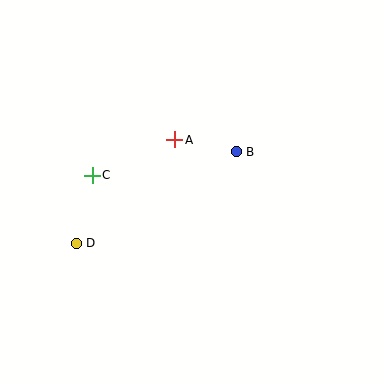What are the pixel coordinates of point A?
Point A is at (175, 140).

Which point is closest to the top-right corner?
Point B is closest to the top-right corner.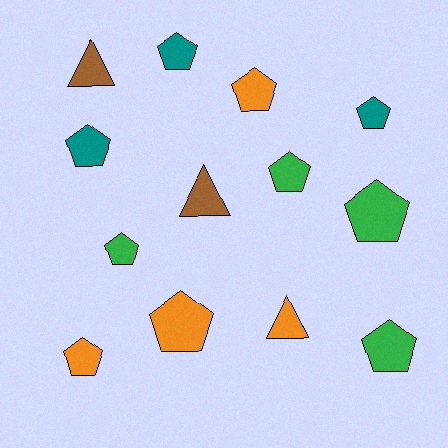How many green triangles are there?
There are no green triangles.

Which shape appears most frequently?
Pentagon, with 10 objects.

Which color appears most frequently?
Orange, with 4 objects.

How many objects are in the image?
There are 13 objects.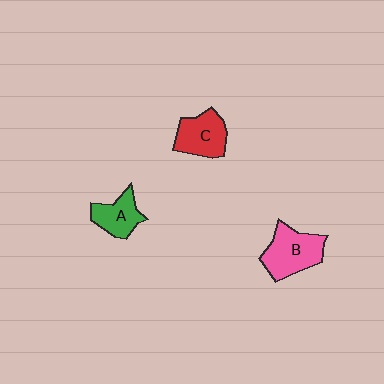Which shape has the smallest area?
Shape A (green).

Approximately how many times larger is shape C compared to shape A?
Approximately 1.2 times.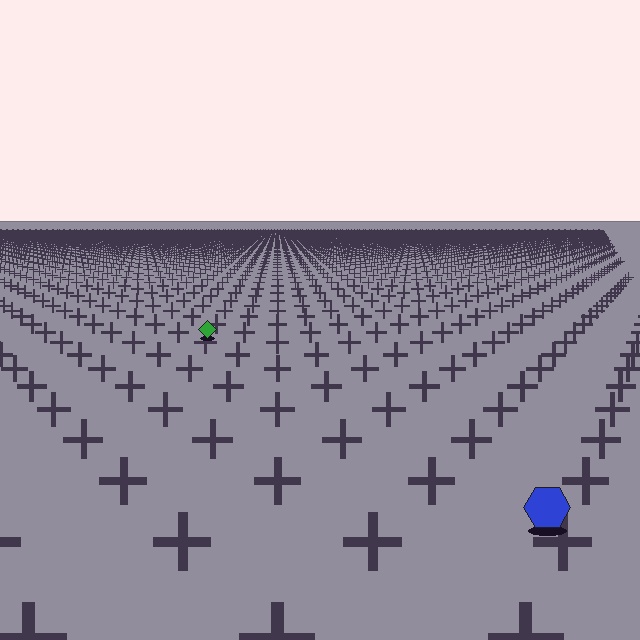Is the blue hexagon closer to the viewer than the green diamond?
Yes. The blue hexagon is closer — you can tell from the texture gradient: the ground texture is coarser near it.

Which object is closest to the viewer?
The blue hexagon is closest. The texture marks near it are larger and more spread out.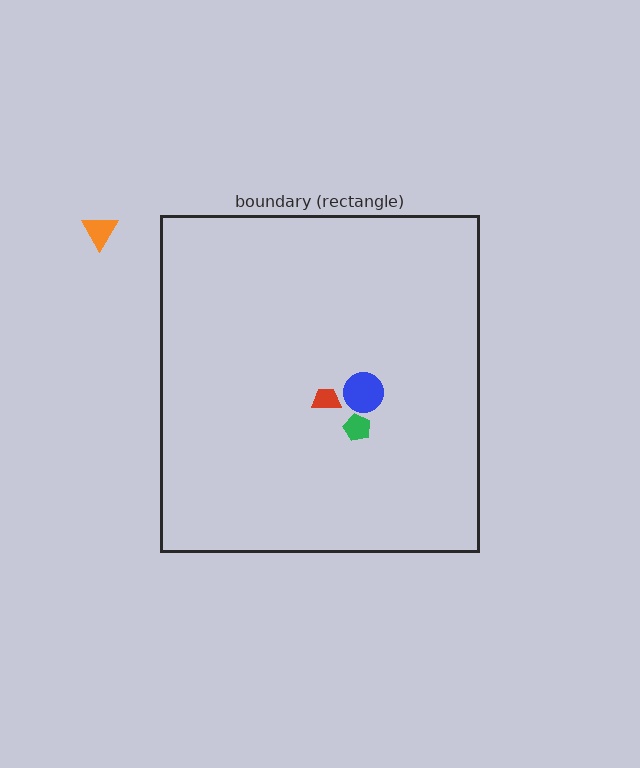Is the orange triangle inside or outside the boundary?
Outside.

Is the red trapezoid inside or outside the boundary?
Inside.